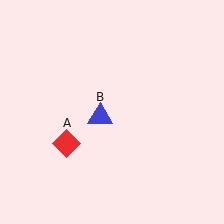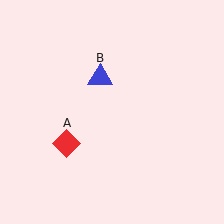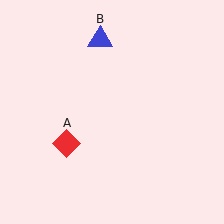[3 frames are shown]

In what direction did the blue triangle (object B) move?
The blue triangle (object B) moved up.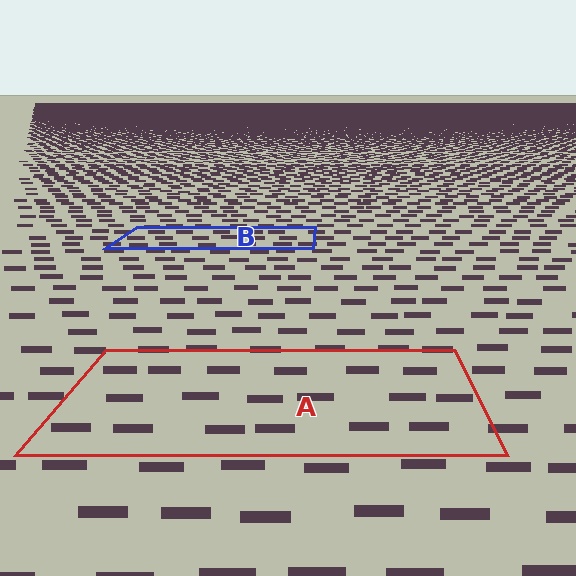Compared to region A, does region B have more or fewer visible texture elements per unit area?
Region B has more texture elements per unit area — they are packed more densely because it is farther away.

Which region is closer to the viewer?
Region A is closer. The texture elements there are larger and more spread out.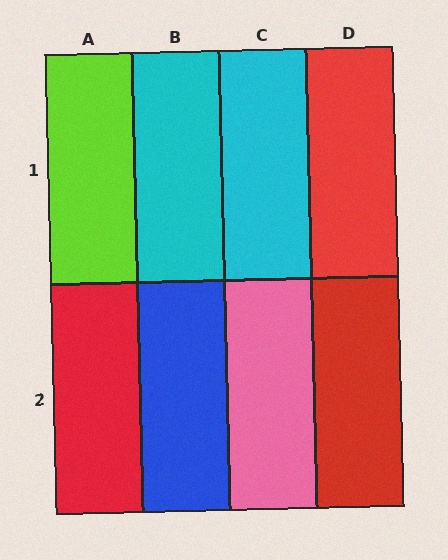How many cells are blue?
1 cell is blue.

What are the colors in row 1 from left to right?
Lime, cyan, cyan, red.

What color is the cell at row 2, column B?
Blue.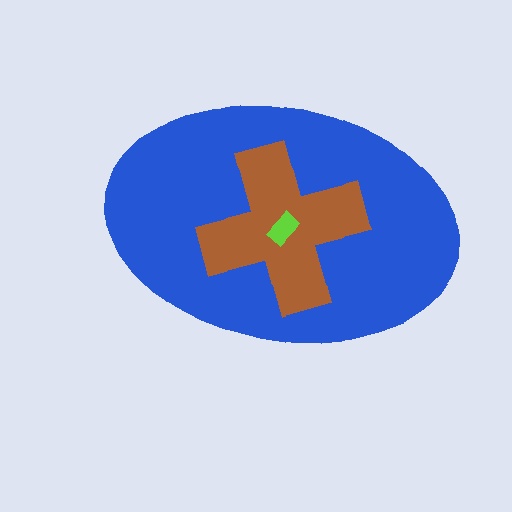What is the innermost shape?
The lime rectangle.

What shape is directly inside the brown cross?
The lime rectangle.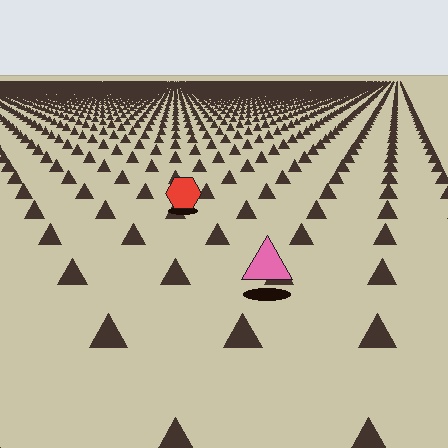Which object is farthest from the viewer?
The red hexagon is farthest from the viewer. It appears smaller and the ground texture around it is denser.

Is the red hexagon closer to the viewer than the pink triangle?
No. The pink triangle is closer — you can tell from the texture gradient: the ground texture is coarser near it.